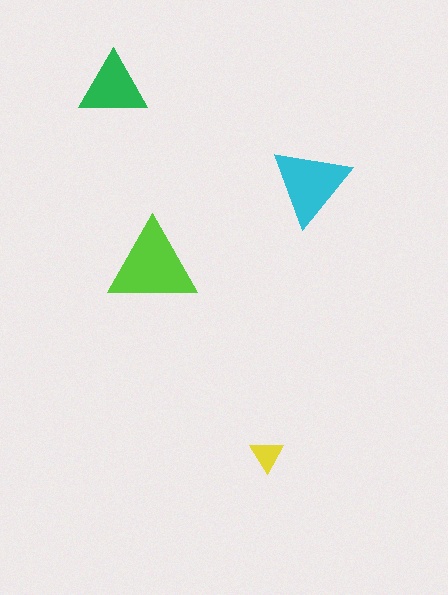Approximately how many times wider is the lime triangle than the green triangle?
About 1.5 times wider.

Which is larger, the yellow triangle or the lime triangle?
The lime one.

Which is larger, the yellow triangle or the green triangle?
The green one.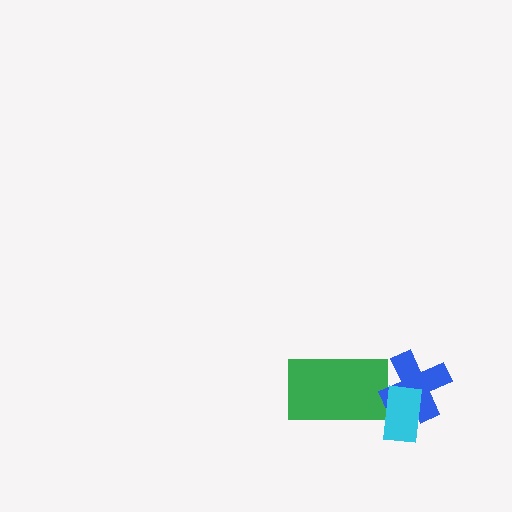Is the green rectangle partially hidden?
Yes, it is partially covered by another shape.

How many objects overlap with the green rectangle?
1 object overlaps with the green rectangle.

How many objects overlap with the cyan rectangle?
2 objects overlap with the cyan rectangle.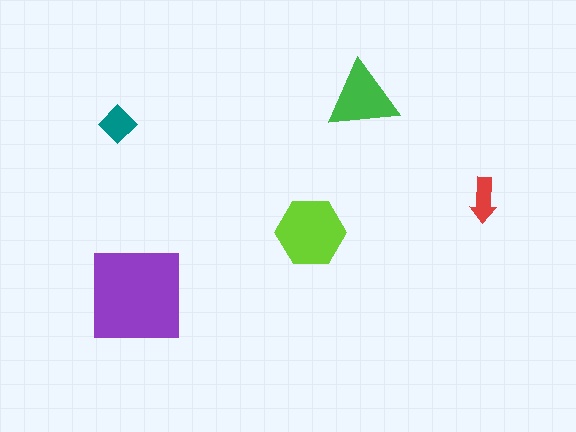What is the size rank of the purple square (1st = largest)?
1st.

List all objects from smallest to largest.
The red arrow, the teal diamond, the green triangle, the lime hexagon, the purple square.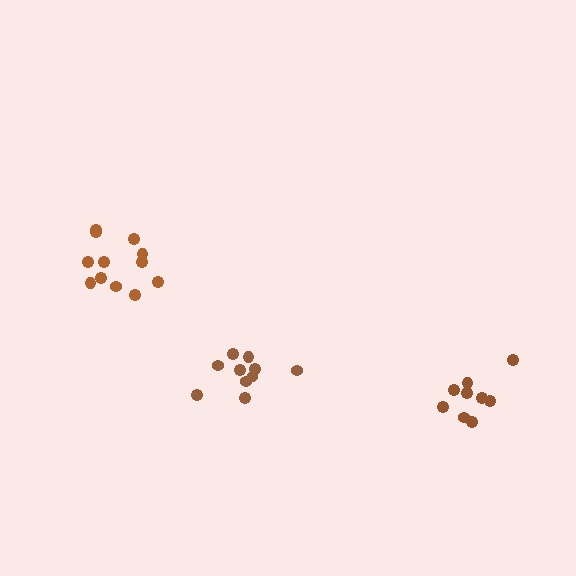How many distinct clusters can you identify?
There are 3 distinct clusters.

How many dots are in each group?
Group 1: 10 dots, Group 2: 12 dots, Group 3: 9 dots (31 total).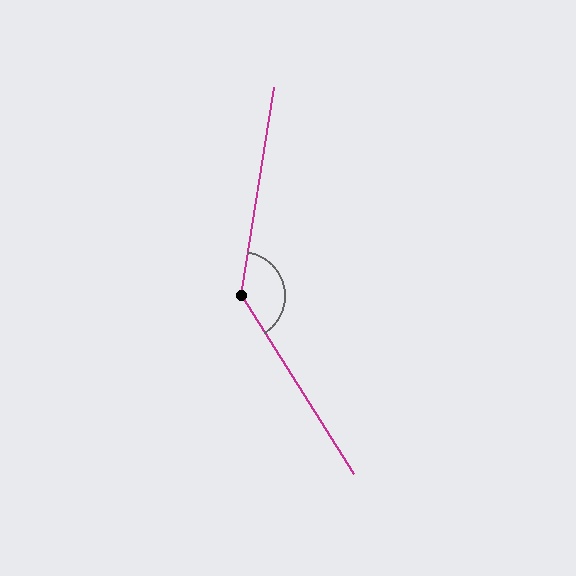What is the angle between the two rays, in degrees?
Approximately 139 degrees.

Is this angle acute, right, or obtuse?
It is obtuse.